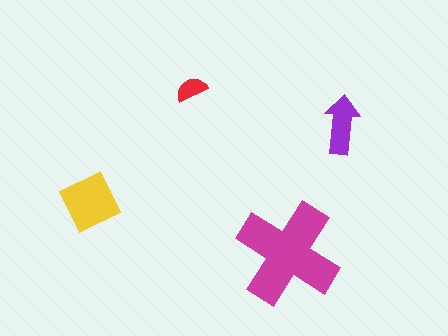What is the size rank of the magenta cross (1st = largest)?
1st.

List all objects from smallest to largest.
The red semicircle, the purple arrow, the yellow diamond, the magenta cross.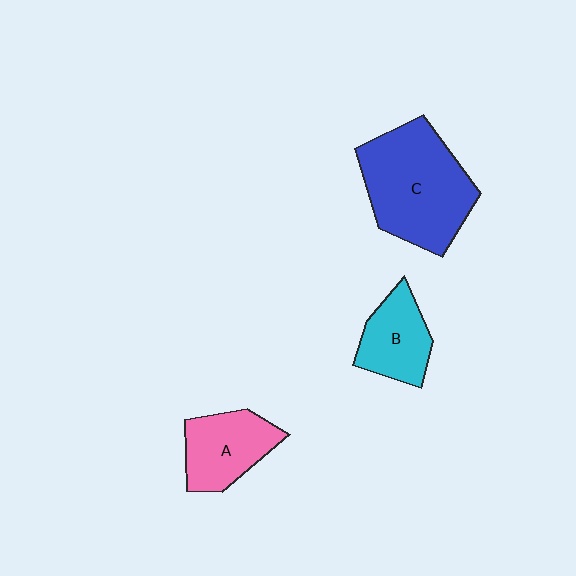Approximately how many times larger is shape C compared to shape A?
Approximately 1.8 times.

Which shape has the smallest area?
Shape B (cyan).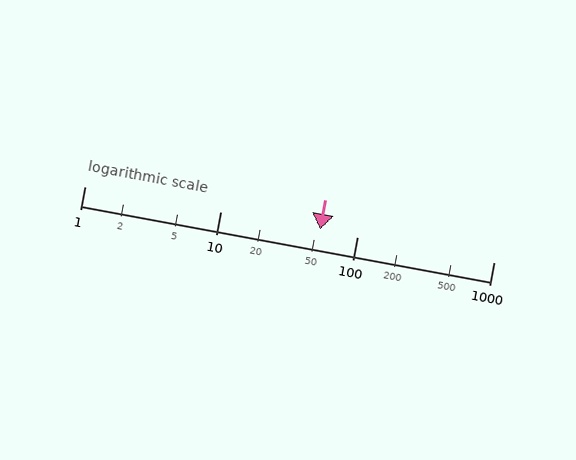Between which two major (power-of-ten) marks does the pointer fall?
The pointer is between 10 and 100.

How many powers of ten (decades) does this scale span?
The scale spans 3 decades, from 1 to 1000.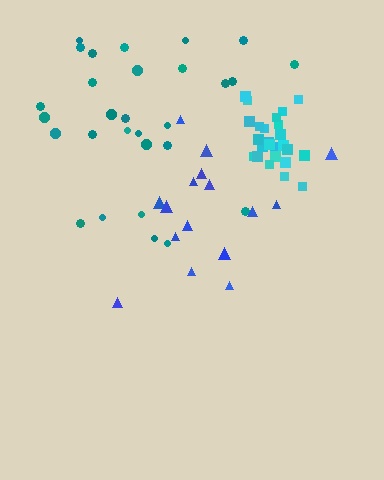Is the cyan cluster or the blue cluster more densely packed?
Cyan.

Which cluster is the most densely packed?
Cyan.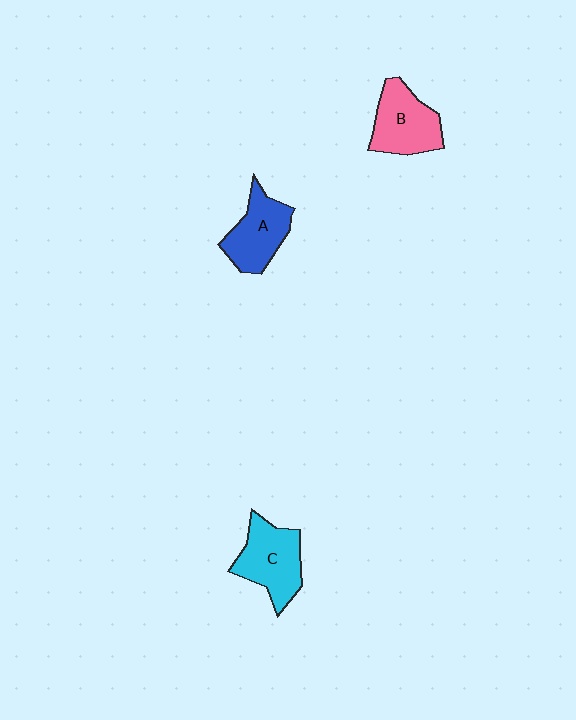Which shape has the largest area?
Shape C (cyan).